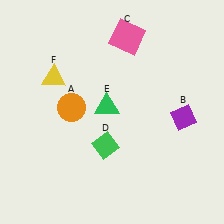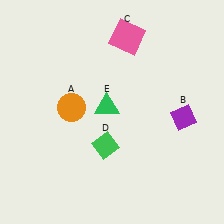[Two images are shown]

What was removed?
The yellow triangle (F) was removed in Image 2.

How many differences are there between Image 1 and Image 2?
There is 1 difference between the two images.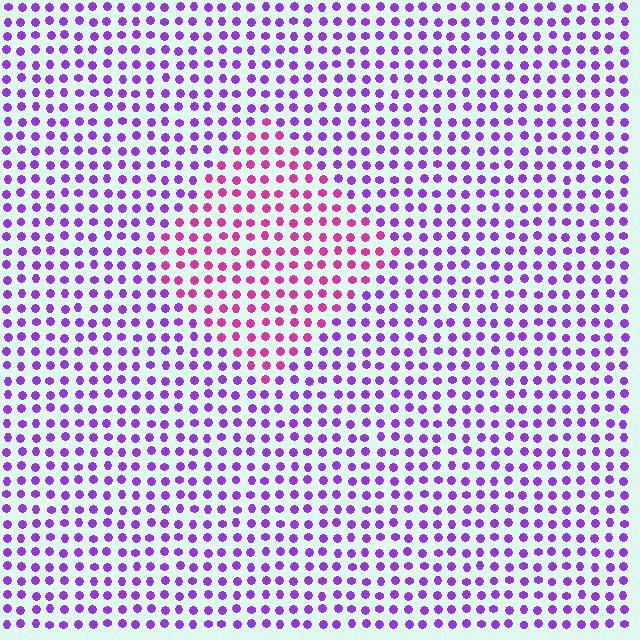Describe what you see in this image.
The image is filled with small purple elements in a uniform arrangement. A diamond-shaped region is visible where the elements are tinted to a slightly different hue, forming a subtle color boundary.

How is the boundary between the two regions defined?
The boundary is defined purely by a slight shift in hue (about 43 degrees). Spacing, size, and orientation are identical on both sides.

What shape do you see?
I see a diamond.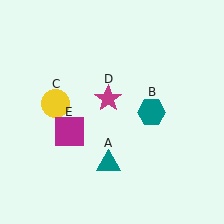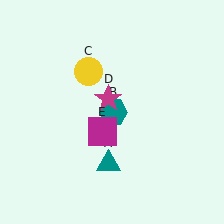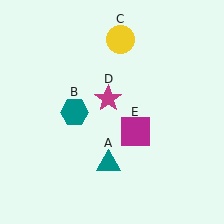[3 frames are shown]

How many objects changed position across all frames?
3 objects changed position: teal hexagon (object B), yellow circle (object C), magenta square (object E).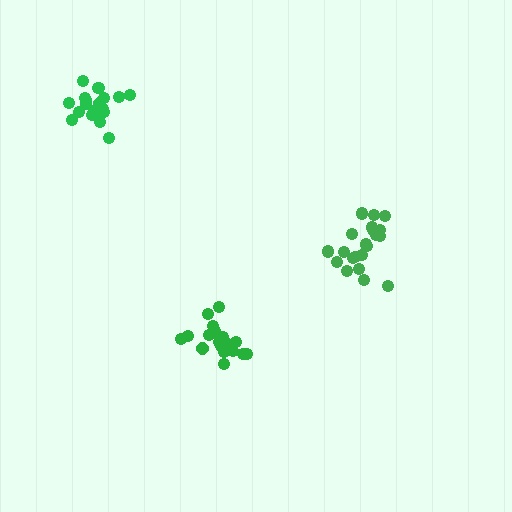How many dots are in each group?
Group 1: 18 dots, Group 2: 21 dots, Group 3: 18 dots (57 total).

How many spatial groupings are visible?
There are 3 spatial groupings.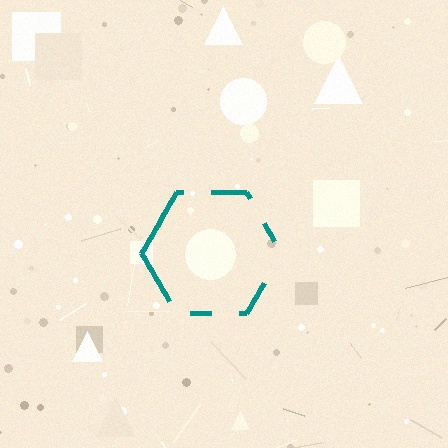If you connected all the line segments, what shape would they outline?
They would outline a hexagon.